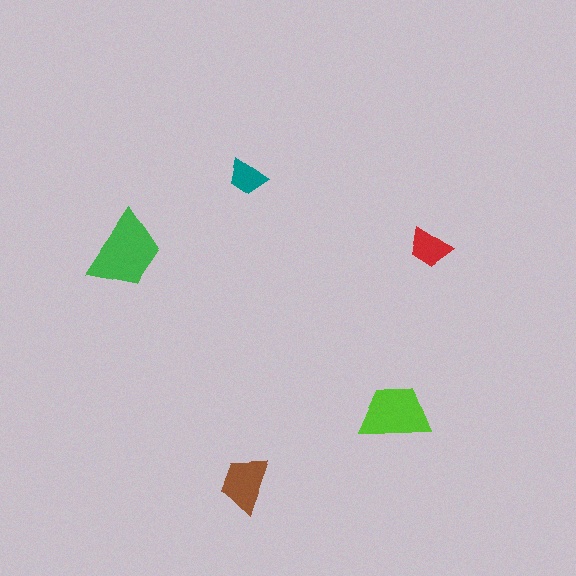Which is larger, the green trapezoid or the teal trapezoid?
The green one.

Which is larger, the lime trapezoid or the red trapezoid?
The lime one.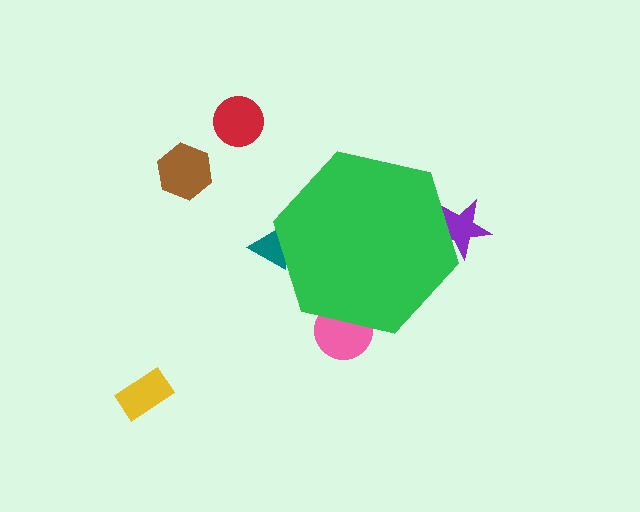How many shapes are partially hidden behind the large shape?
3 shapes are partially hidden.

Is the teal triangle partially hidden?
Yes, the teal triangle is partially hidden behind the green hexagon.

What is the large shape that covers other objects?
A green hexagon.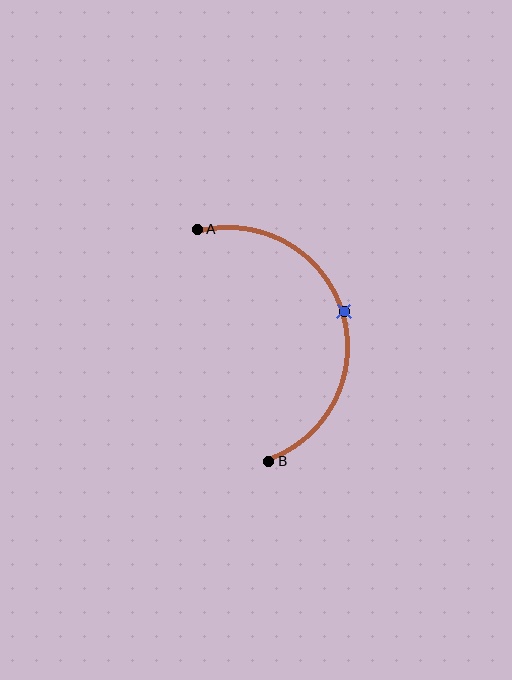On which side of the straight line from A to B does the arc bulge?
The arc bulges to the right of the straight line connecting A and B.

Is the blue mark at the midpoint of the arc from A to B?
Yes. The blue mark lies on the arc at equal arc-length from both A and B — it is the arc midpoint.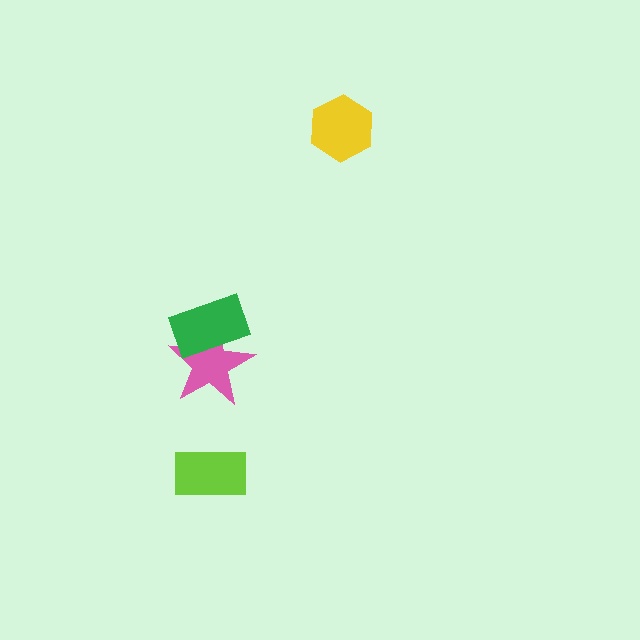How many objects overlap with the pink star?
1 object overlaps with the pink star.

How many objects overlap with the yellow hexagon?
0 objects overlap with the yellow hexagon.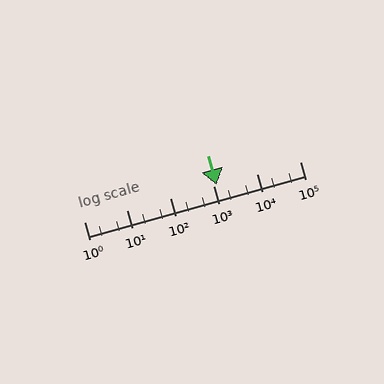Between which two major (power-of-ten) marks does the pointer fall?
The pointer is between 1000 and 10000.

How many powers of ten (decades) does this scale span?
The scale spans 5 decades, from 1 to 100000.